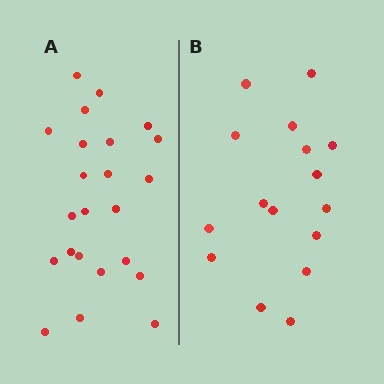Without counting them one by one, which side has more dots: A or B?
Region A (the left region) has more dots.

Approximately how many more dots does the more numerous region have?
Region A has roughly 8 or so more dots than region B.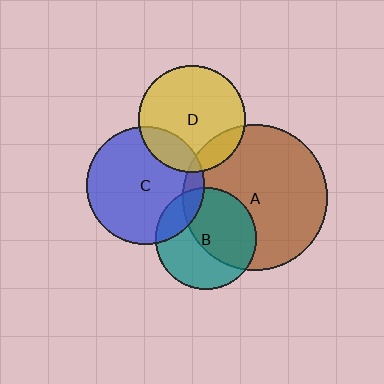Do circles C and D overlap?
Yes.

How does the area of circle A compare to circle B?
Approximately 2.0 times.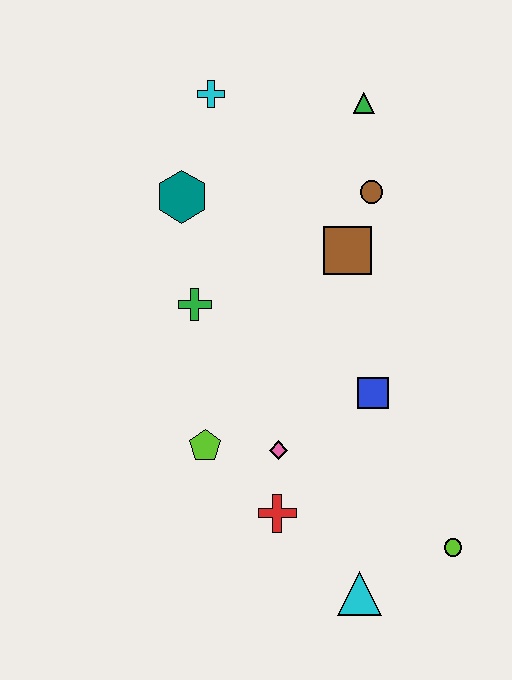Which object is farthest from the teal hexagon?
The lime circle is farthest from the teal hexagon.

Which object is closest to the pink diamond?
The red cross is closest to the pink diamond.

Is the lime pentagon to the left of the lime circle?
Yes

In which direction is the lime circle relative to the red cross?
The lime circle is to the right of the red cross.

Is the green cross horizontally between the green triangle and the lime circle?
No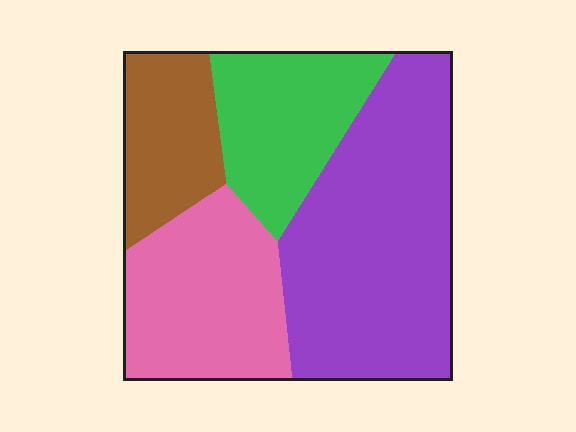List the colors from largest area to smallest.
From largest to smallest: purple, pink, green, brown.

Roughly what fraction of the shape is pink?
Pink takes up about one quarter (1/4) of the shape.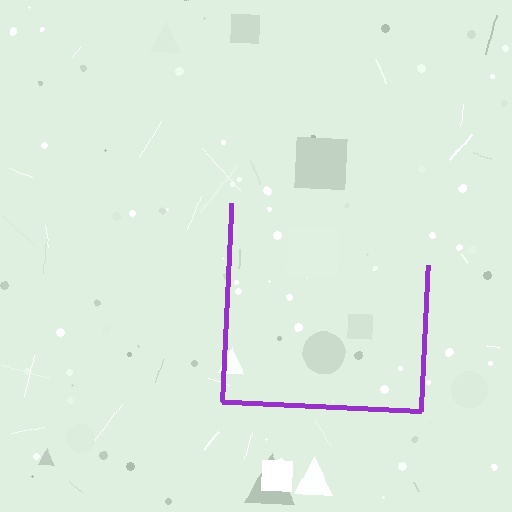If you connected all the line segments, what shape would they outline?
They would outline a square.